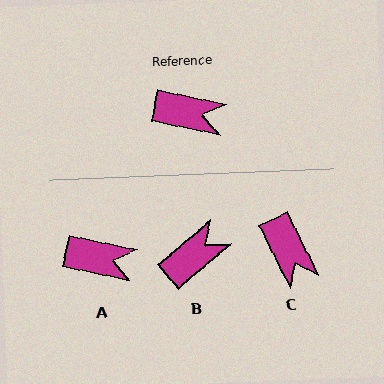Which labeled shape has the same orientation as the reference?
A.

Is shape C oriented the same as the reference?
No, it is off by about 51 degrees.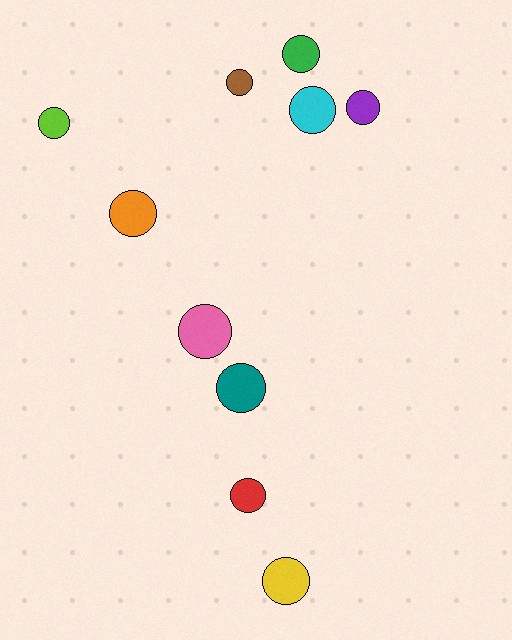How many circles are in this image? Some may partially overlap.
There are 10 circles.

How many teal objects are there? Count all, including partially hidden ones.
There is 1 teal object.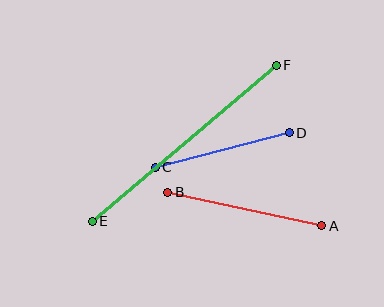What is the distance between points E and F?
The distance is approximately 241 pixels.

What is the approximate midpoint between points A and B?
The midpoint is at approximately (245, 209) pixels.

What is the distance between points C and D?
The distance is approximately 138 pixels.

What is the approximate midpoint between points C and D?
The midpoint is at approximately (222, 150) pixels.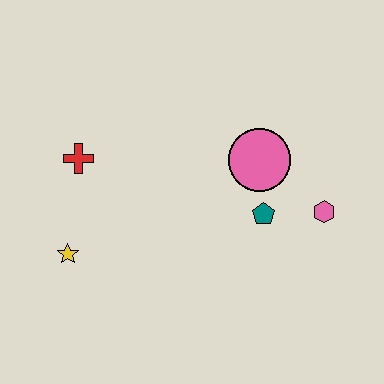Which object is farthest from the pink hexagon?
The yellow star is farthest from the pink hexagon.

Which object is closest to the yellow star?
The red cross is closest to the yellow star.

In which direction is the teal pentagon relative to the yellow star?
The teal pentagon is to the right of the yellow star.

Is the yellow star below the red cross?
Yes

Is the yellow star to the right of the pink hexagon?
No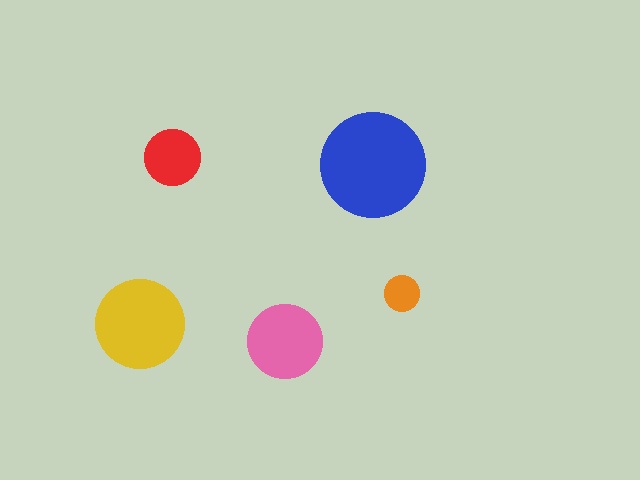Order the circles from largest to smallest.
the blue one, the yellow one, the pink one, the red one, the orange one.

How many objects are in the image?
There are 5 objects in the image.